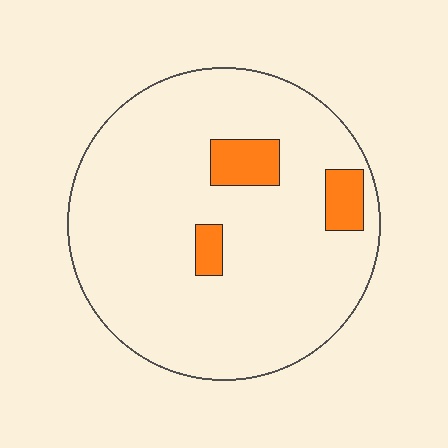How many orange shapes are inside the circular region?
3.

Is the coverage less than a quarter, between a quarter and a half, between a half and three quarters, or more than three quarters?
Less than a quarter.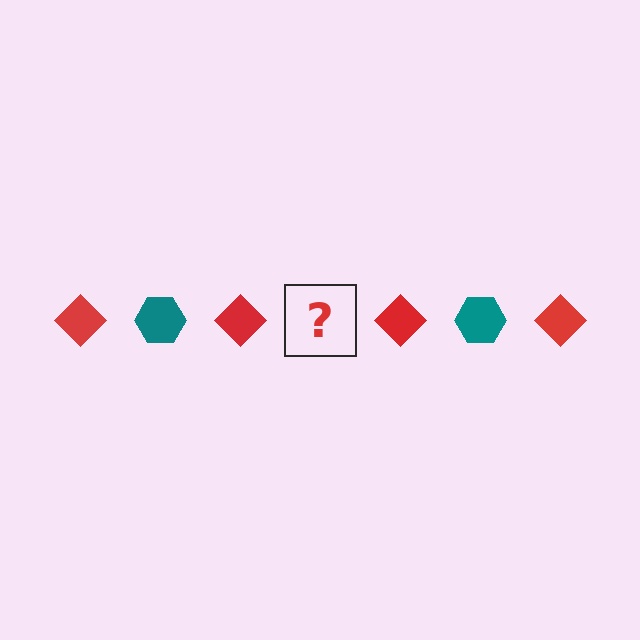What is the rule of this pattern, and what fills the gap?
The rule is that the pattern alternates between red diamond and teal hexagon. The gap should be filled with a teal hexagon.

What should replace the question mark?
The question mark should be replaced with a teal hexagon.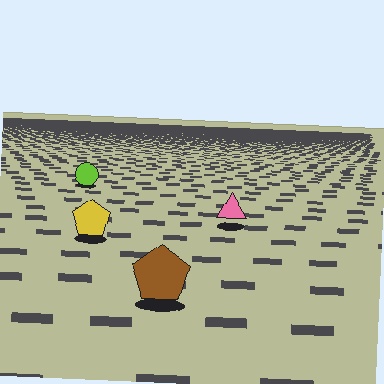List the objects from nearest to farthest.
From nearest to farthest: the brown pentagon, the yellow pentagon, the pink triangle, the lime circle.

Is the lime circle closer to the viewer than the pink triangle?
No. The pink triangle is closer — you can tell from the texture gradient: the ground texture is coarser near it.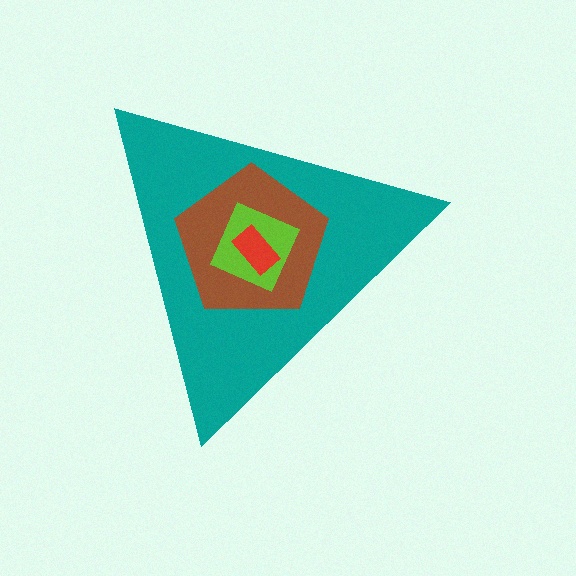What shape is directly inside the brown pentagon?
The lime square.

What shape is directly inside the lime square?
The red rectangle.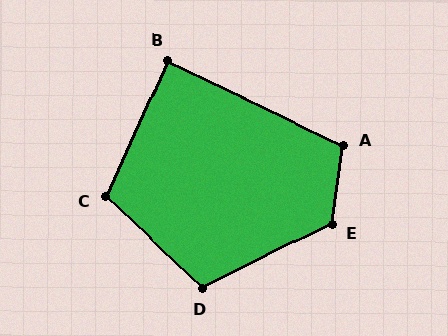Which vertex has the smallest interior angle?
B, at approximately 88 degrees.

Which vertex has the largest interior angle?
E, at approximately 125 degrees.